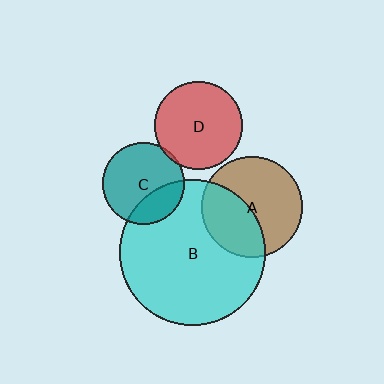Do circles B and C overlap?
Yes.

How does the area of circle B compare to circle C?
Approximately 3.2 times.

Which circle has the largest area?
Circle B (cyan).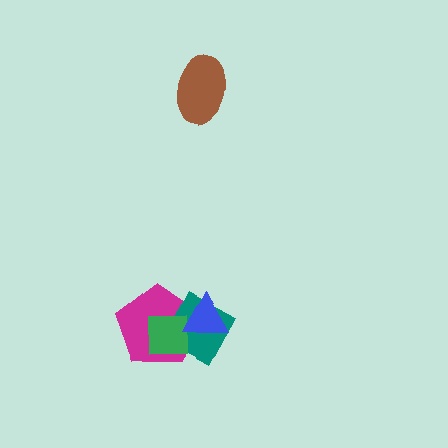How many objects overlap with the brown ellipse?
0 objects overlap with the brown ellipse.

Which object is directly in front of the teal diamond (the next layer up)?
The green square is directly in front of the teal diamond.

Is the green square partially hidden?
Yes, it is partially covered by another shape.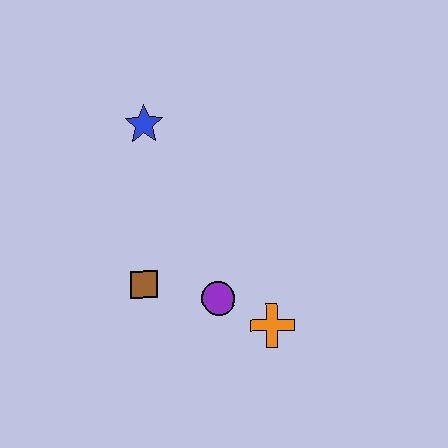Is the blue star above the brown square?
Yes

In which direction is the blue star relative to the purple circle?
The blue star is above the purple circle.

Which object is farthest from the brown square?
The blue star is farthest from the brown square.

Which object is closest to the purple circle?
The orange cross is closest to the purple circle.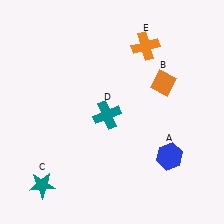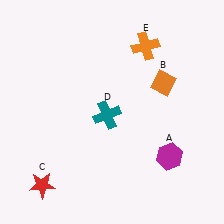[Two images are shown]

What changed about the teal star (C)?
In Image 1, C is teal. In Image 2, it changed to red.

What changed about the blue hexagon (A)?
In Image 1, A is blue. In Image 2, it changed to magenta.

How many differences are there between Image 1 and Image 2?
There are 2 differences between the two images.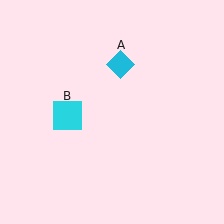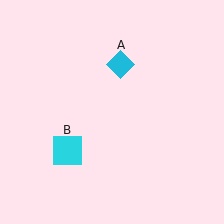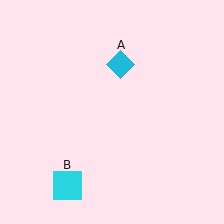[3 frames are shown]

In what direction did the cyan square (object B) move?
The cyan square (object B) moved down.